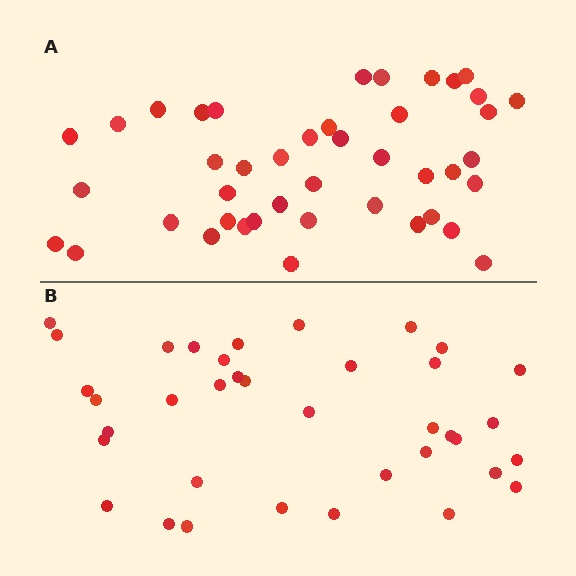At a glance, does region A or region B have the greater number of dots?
Region A (the top region) has more dots.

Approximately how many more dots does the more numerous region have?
Region A has about 6 more dots than region B.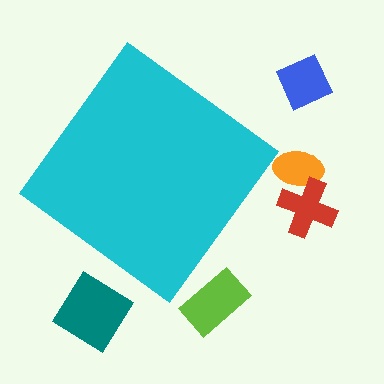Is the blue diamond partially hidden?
No, the blue diamond is fully visible.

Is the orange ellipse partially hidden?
No, the orange ellipse is fully visible.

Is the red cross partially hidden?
No, the red cross is fully visible.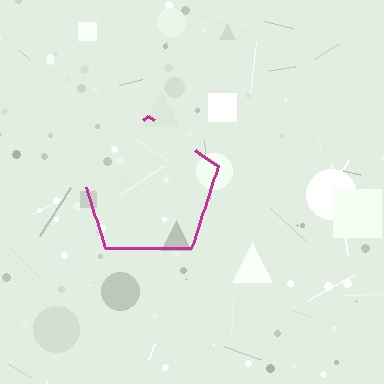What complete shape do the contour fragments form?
The contour fragments form a pentagon.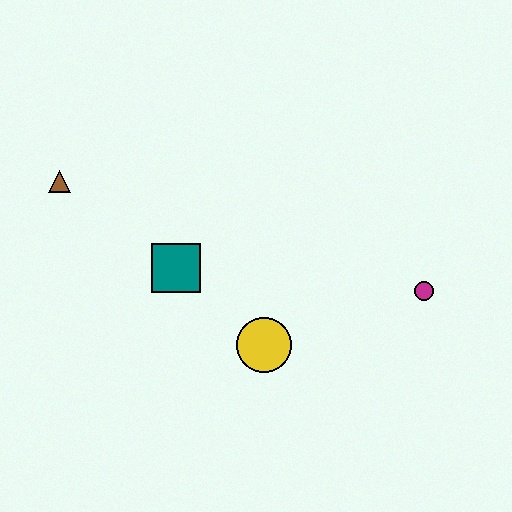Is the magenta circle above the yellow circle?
Yes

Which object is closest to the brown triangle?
The teal square is closest to the brown triangle.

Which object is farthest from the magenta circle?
The brown triangle is farthest from the magenta circle.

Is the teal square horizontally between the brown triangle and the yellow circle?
Yes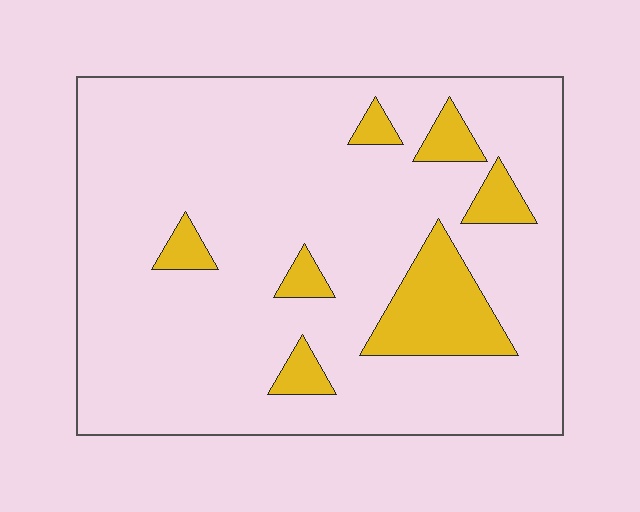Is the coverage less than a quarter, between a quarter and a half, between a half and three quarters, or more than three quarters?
Less than a quarter.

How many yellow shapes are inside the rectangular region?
7.